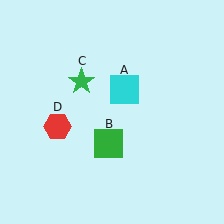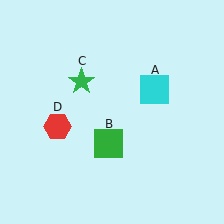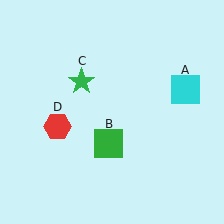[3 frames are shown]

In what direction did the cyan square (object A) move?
The cyan square (object A) moved right.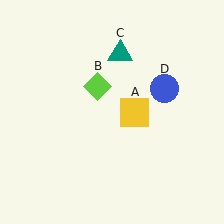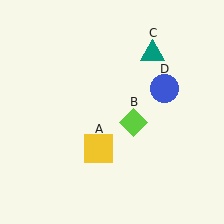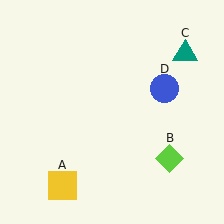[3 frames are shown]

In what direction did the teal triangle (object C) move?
The teal triangle (object C) moved right.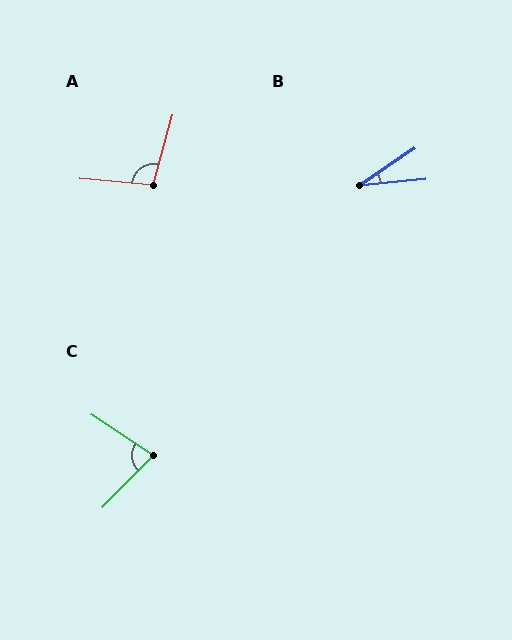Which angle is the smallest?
B, at approximately 28 degrees.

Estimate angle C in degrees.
Approximately 79 degrees.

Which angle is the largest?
A, at approximately 101 degrees.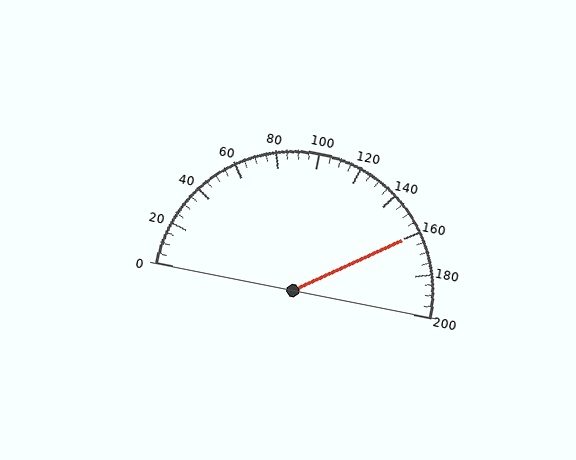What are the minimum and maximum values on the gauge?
The gauge ranges from 0 to 200.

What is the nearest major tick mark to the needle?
The nearest major tick mark is 160.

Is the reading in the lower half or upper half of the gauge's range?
The reading is in the upper half of the range (0 to 200).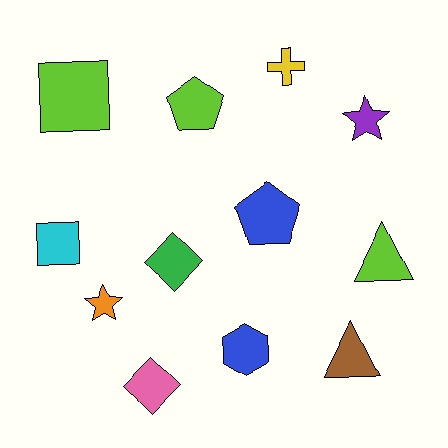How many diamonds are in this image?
There are 2 diamonds.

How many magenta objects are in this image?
There are no magenta objects.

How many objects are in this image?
There are 12 objects.